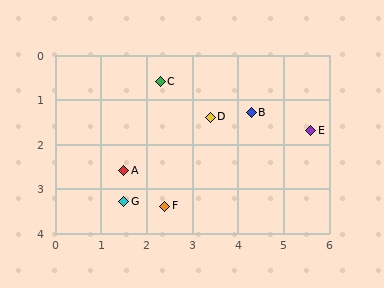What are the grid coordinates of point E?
Point E is at approximately (5.6, 1.7).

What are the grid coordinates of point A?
Point A is at approximately (1.5, 2.6).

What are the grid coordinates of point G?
Point G is at approximately (1.5, 3.3).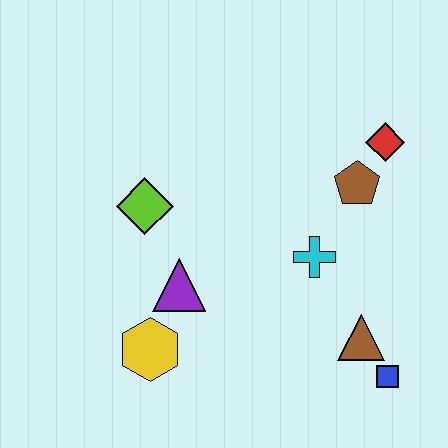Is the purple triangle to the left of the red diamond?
Yes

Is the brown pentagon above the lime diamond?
Yes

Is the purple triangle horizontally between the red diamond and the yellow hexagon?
Yes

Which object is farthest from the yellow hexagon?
The red diamond is farthest from the yellow hexagon.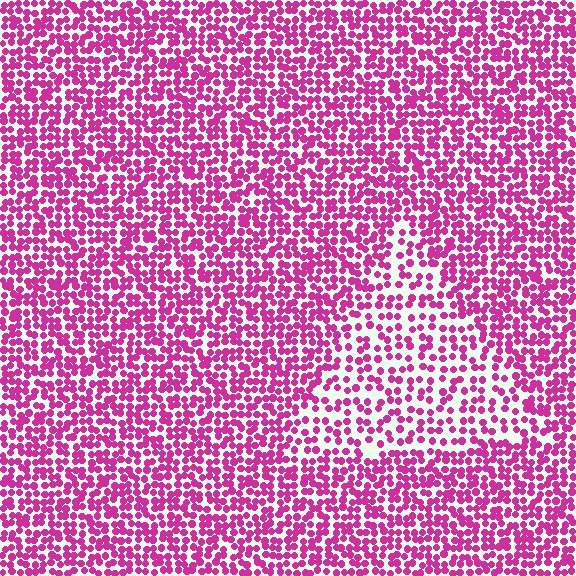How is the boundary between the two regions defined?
The boundary is defined by a change in element density (approximately 1.7x ratio). All elements are the same color, size, and shape.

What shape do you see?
I see a triangle.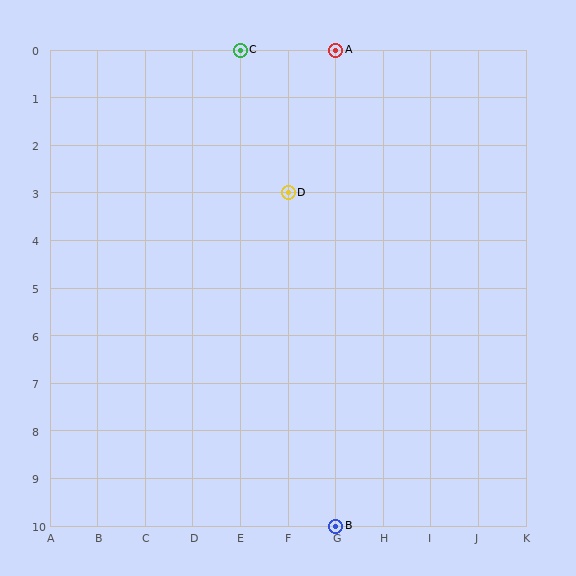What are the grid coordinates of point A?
Point A is at grid coordinates (G, 0).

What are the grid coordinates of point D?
Point D is at grid coordinates (F, 3).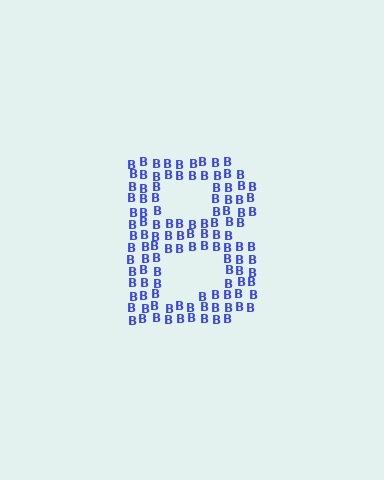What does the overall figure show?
The overall figure shows the letter B.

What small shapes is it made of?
It is made of small letter B's.